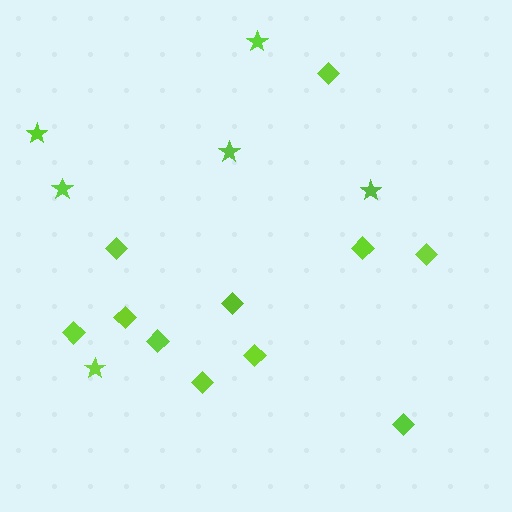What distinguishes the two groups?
There are 2 groups: one group of diamonds (11) and one group of stars (6).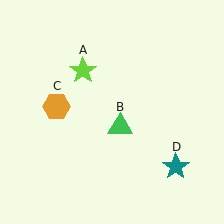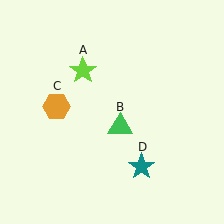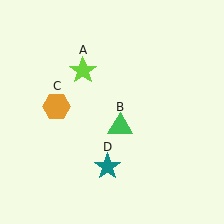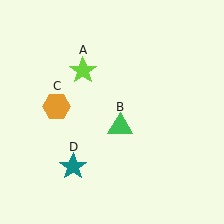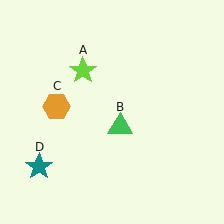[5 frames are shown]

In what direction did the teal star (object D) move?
The teal star (object D) moved left.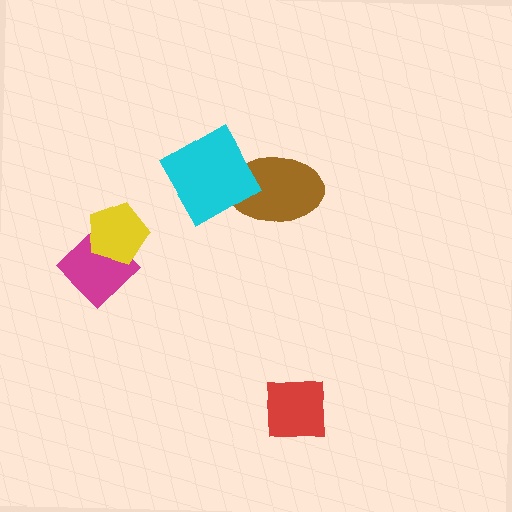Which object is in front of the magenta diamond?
The yellow pentagon is in front of the magenta diamond.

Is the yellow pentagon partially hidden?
No, no other shape covers it.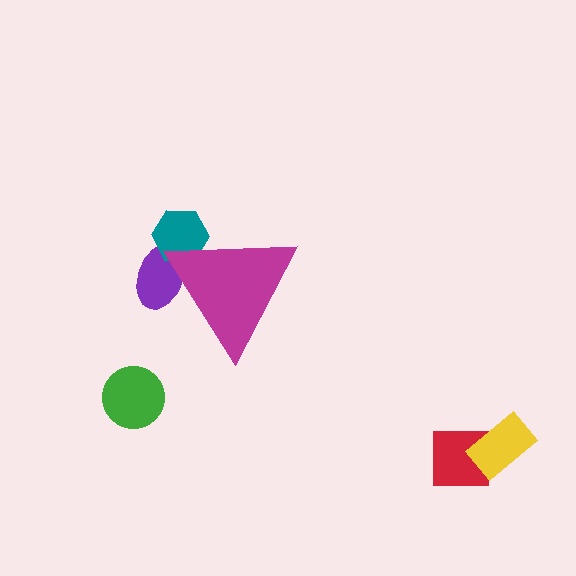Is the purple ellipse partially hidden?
Yes, the purple ellipse is partially hidden behind the magenta triangle.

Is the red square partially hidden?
No, the red square is fully visible.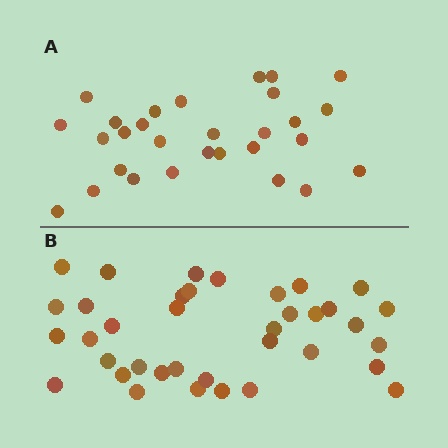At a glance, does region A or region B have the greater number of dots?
Region B (the bottom region) has more dots.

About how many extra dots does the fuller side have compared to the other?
Region B has roughly 8 or so more dots than region A.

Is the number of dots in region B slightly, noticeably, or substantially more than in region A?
Region B has noticeably more, but not dramatically so. The ratio is roughly 1.3 to 1.